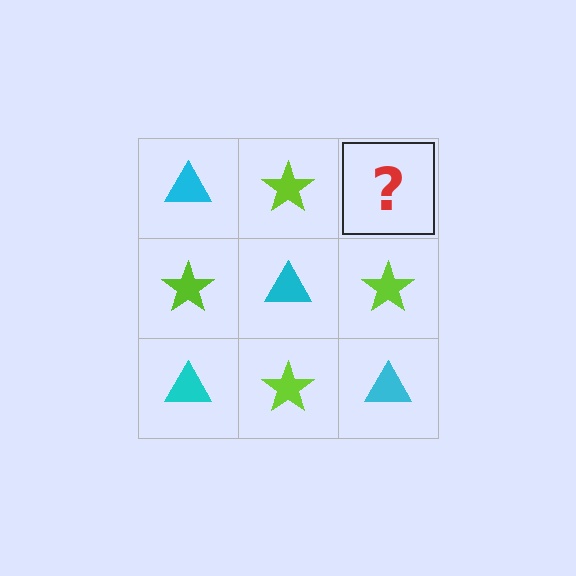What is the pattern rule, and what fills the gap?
The rule is that it alternates cyan triangle and lime star in a checkerboard pattern. The gap should be filled with a cyan triangle.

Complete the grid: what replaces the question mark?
The question mark should be replaced with a cyan triangle.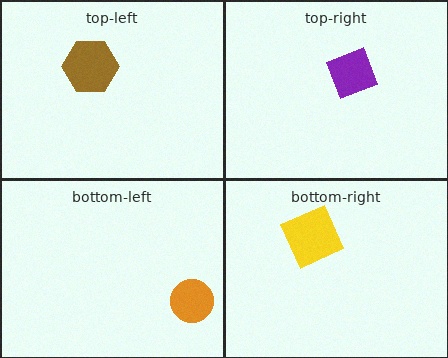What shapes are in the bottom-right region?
The yellow square.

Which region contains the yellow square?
The bottom-right region.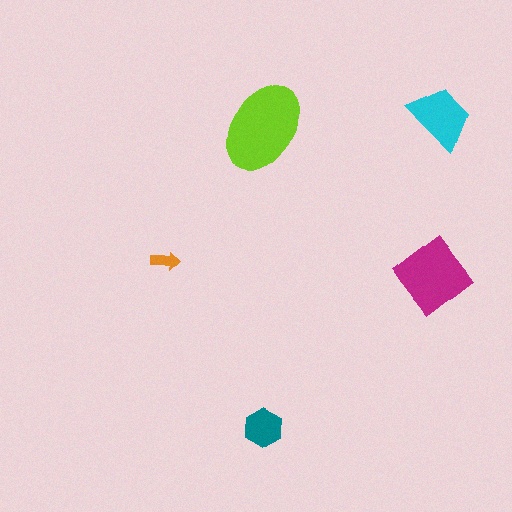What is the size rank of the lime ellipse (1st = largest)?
1st.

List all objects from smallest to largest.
The orange arrow, the teal hexagon, the cyan trapezoid, the magenta diamond, the lime ellipse.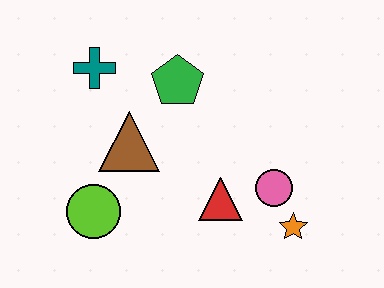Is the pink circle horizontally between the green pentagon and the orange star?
Yes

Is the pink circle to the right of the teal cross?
Yes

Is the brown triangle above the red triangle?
Yes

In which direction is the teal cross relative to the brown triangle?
The teal cross is above the brown triangle.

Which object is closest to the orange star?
The pink circle is closest to the orange star.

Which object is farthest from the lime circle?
The orange star is farthest from the lime circle.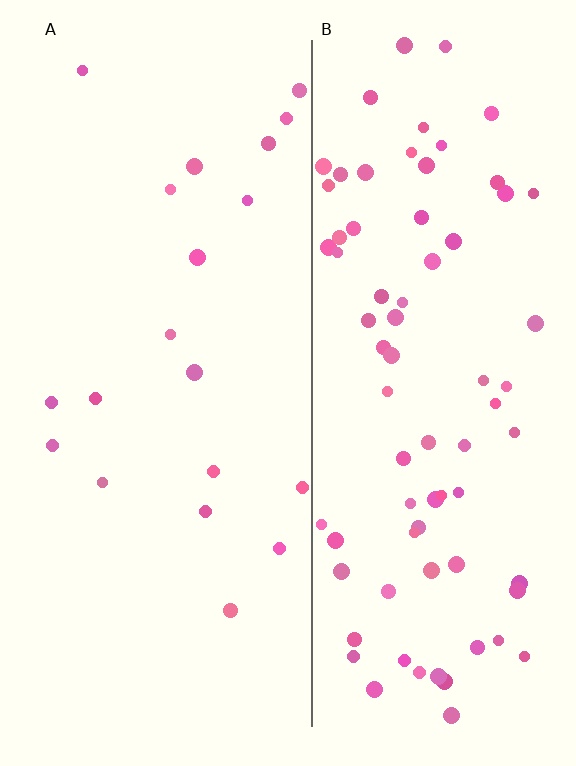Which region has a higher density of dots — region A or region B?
B (the right).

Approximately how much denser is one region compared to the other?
Approximately 4.0× — region B over region A.